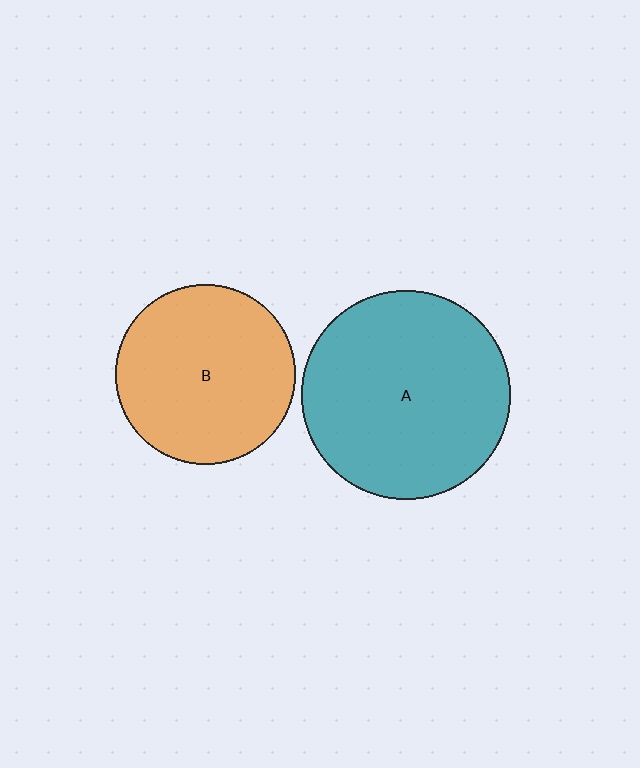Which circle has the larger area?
Circle A (teal).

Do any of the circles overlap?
No, none of the circles overlap.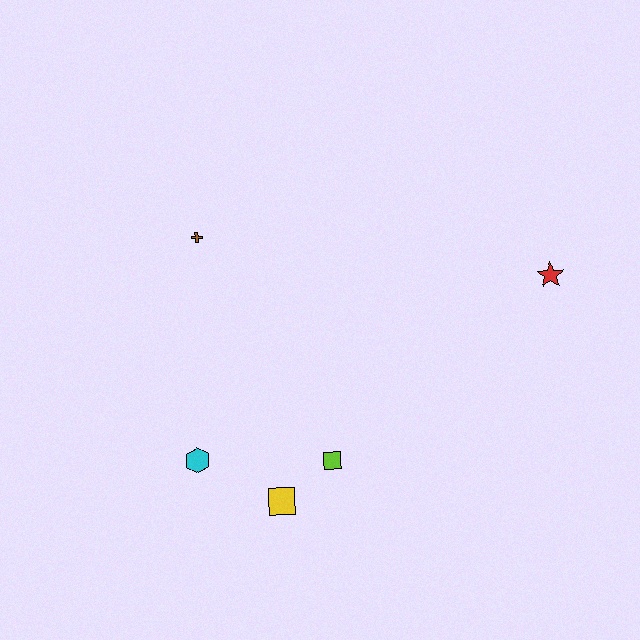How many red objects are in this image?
There is 1 red object.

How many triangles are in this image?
There are no triangles.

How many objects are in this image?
There are 5 objects.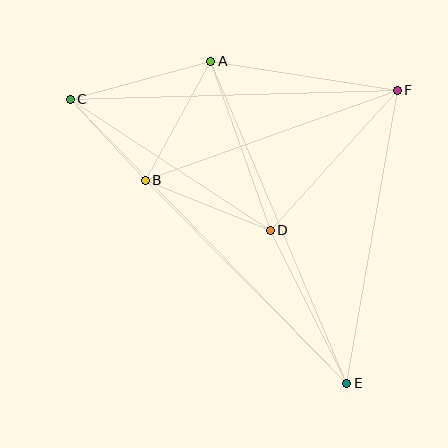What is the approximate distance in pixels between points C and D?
The distance between C and D is approximately 239 pixels.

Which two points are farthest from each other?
Points C and E are farthest from each other.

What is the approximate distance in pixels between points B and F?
The distance between B and F is approximately 268 pixels.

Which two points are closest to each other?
Points B and C are closest to each other.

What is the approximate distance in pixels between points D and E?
The distance between D and E is approximately 171 pixels.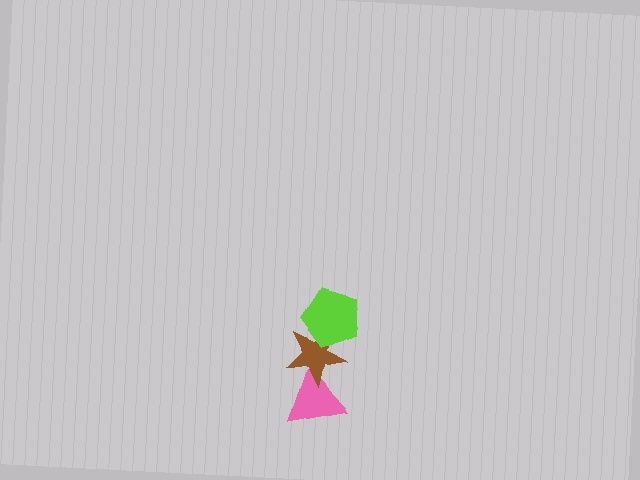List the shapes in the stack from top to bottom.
From top to bottom: the lime pentagon, the brown star, the pink triangle.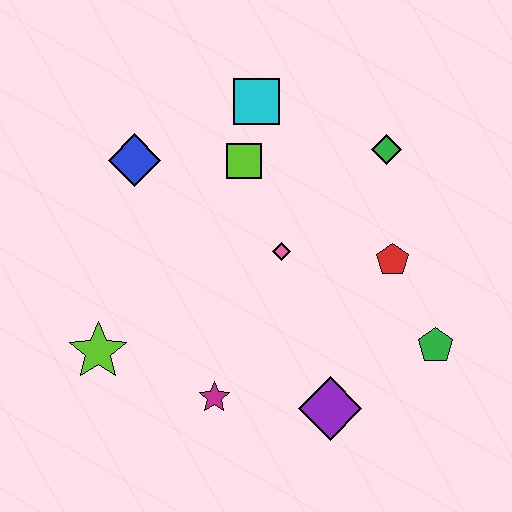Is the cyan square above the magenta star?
Yes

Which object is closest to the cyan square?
The lime square is closest to the cyan square.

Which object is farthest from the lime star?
The green diamond is farthest from the lime star.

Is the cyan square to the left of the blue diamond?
No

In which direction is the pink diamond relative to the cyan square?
The pink diamond is below the cyan square.